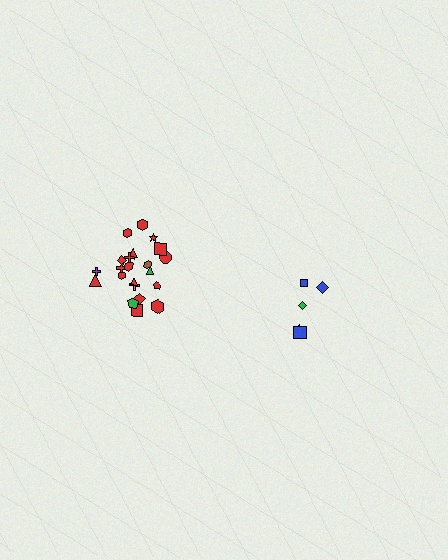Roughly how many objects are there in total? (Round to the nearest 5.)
Roughly 25 objects in total.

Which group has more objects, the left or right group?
The left group.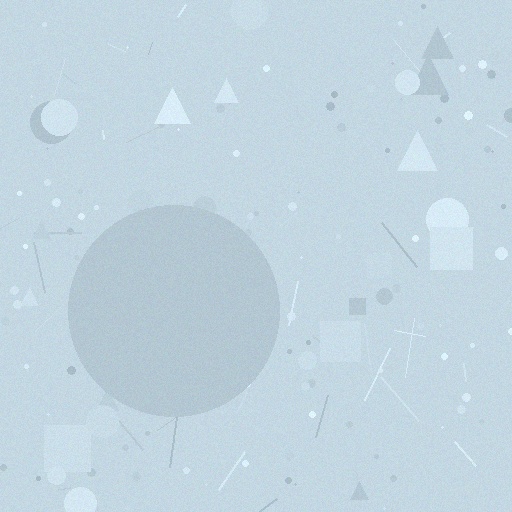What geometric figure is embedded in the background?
A circle is embedded in the background.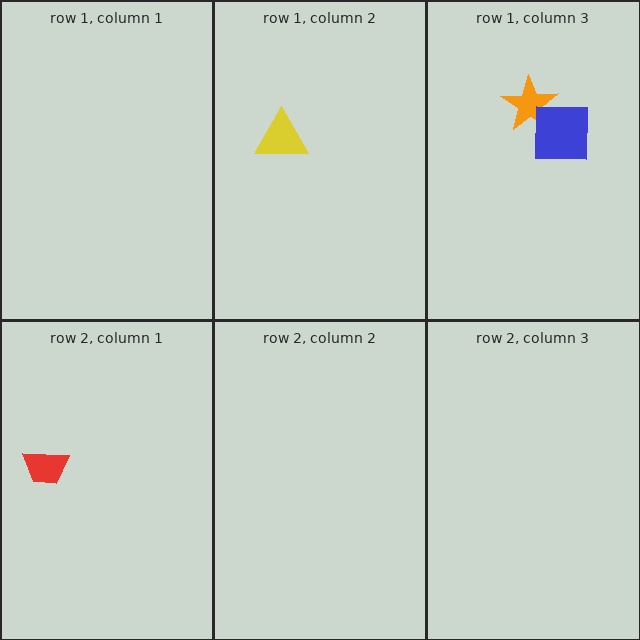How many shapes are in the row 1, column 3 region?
2.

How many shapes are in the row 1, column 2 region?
1.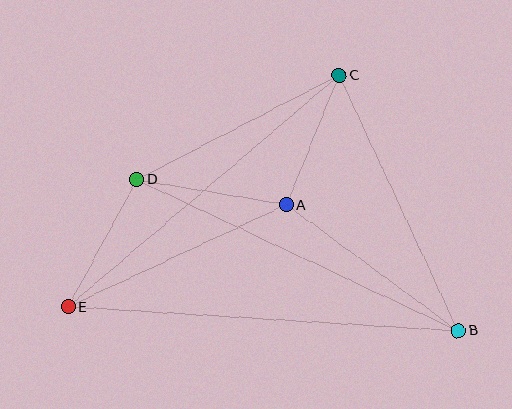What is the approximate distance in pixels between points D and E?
The distance between D and E is approximately 145 pixels.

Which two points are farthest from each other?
Points B and E are farthest from each other.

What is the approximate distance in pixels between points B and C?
The distance between B and C is approximately 282 pixels.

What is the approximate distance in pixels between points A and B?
The distance between A and B is approximately 213 pixels.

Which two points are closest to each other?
Points A and C are closest to each other.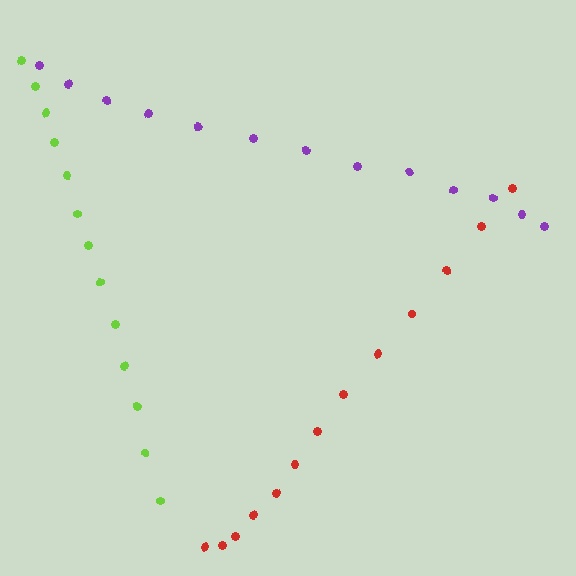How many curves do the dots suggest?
There are 3 distinct paths.